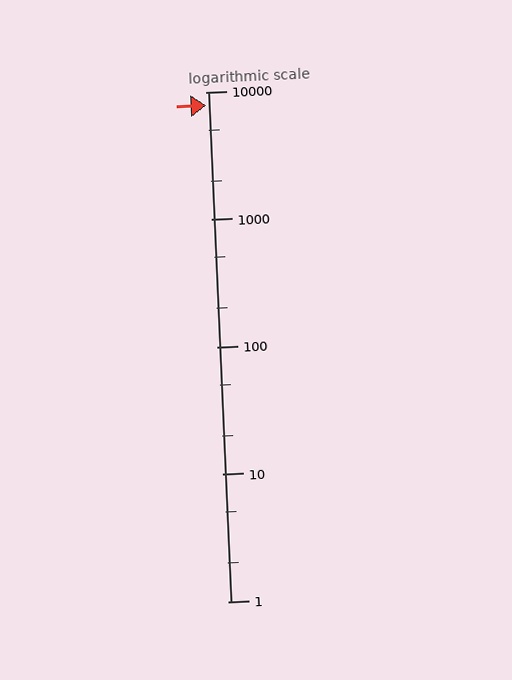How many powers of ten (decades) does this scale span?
The scale spans 4 decades, from 1 to 10000.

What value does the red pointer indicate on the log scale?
The pointer indicates approximately 7800.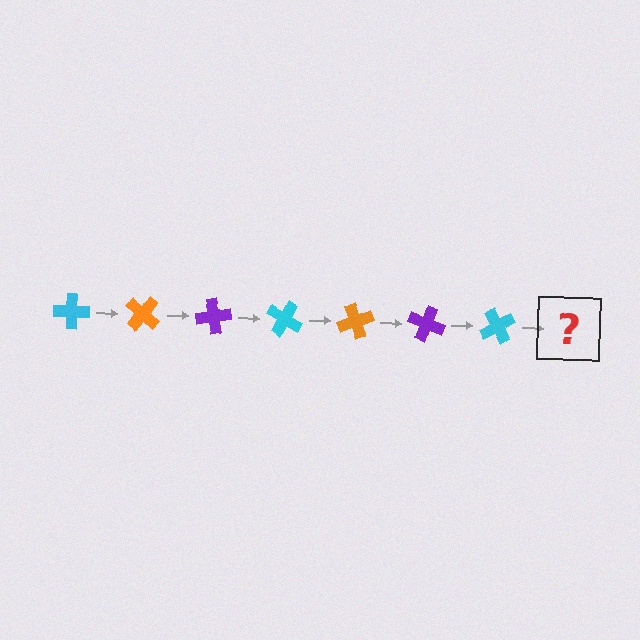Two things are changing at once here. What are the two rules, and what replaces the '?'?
The two rules are that it rotates 40 degrees each step and the color cycles through cyan, orange, and purple. The '?' should be an orange cross, rotated 280 degrees from the start.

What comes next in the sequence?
The next element should be an orange cross, rotated 280 degrees from the start.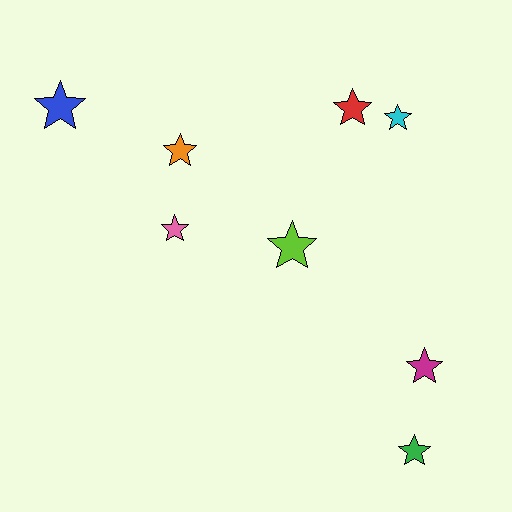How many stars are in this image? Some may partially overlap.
There are 8 stars.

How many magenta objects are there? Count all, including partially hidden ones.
There is 1 magenta object.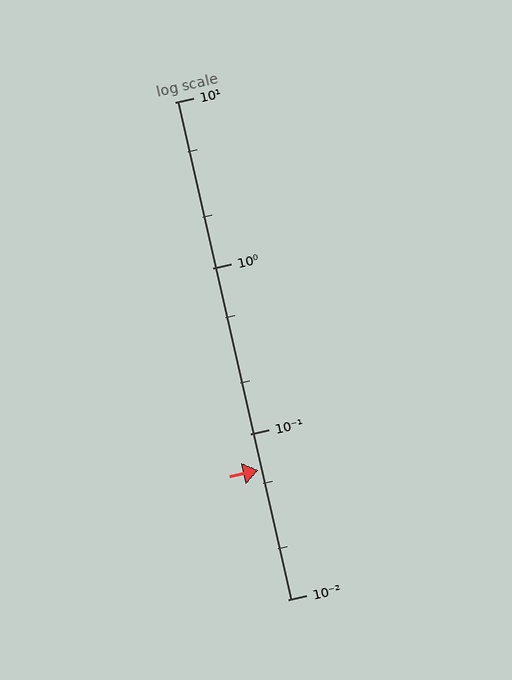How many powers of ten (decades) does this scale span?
The scale spans 3 decades, from 0.01 to 10.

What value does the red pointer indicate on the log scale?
The pointer indicates approximately 0.06.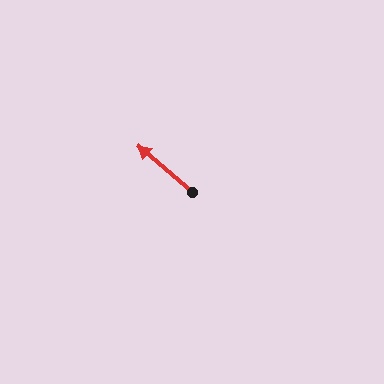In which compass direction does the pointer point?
Northwest.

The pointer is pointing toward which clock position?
Roughly 10 o'clock.